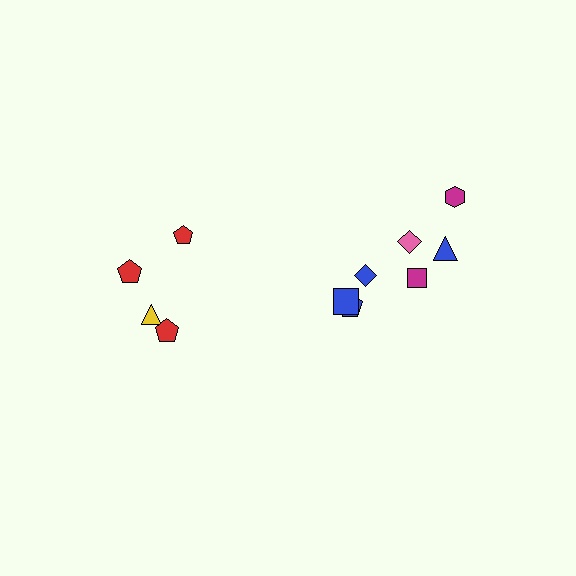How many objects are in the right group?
There are 7 objects.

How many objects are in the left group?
There are 4 objects.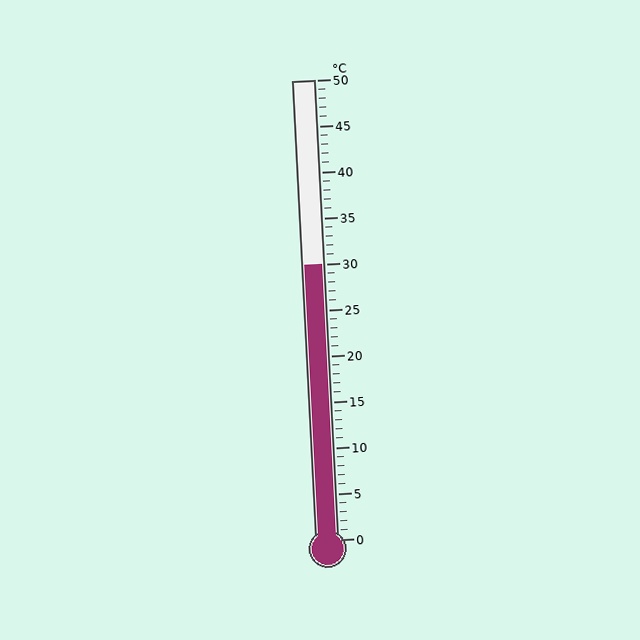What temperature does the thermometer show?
The thermometer shows approximately 30°C.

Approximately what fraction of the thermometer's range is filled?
The thermometer is filled to approximately 60% of its range.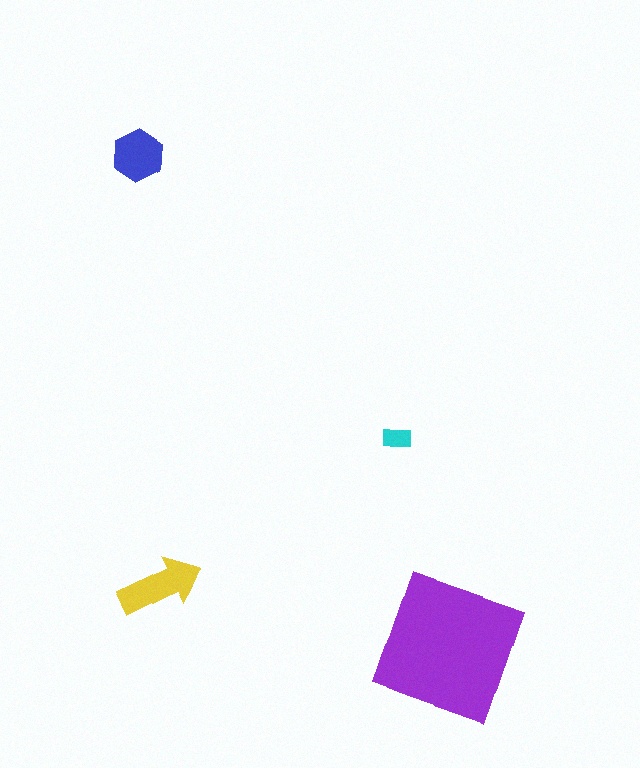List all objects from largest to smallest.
The purple square, the yellow arrow, the blue hexagon, the cyan rectangle.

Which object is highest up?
The blue hexagon is topmost.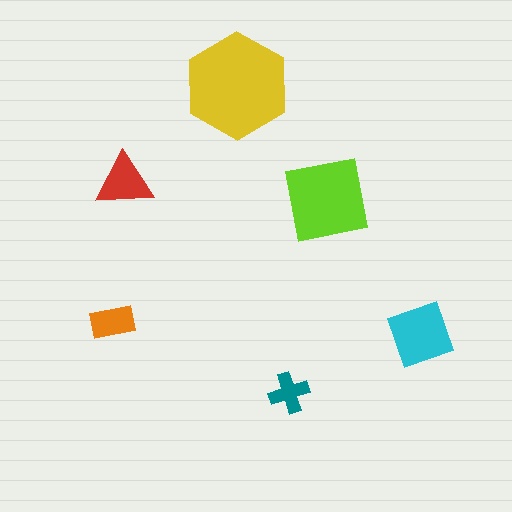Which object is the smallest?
The teal cross.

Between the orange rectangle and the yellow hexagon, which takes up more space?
The yellow hexagon.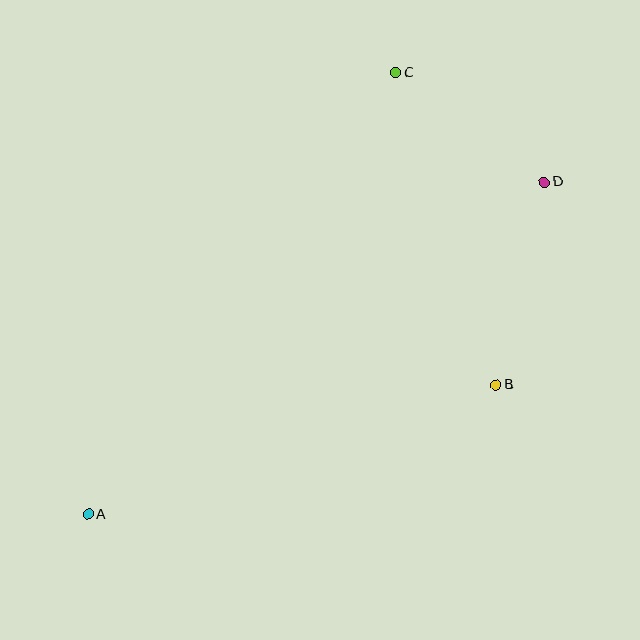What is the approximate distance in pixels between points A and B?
The distance between A and B is approximately 428 pixels.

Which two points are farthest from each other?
Points A and D are farthest from each other.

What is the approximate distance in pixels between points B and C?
The distance between B and C is approximately 328 pixels.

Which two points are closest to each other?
Points C and D are closest to each other.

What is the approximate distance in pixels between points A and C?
The distance between A and C is approximately 538 pixels.